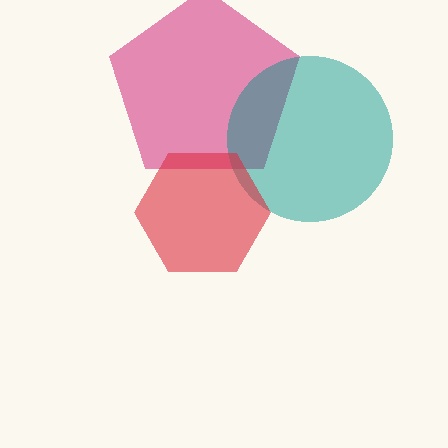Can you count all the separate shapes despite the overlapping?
Yes, there are 3 separate shapes.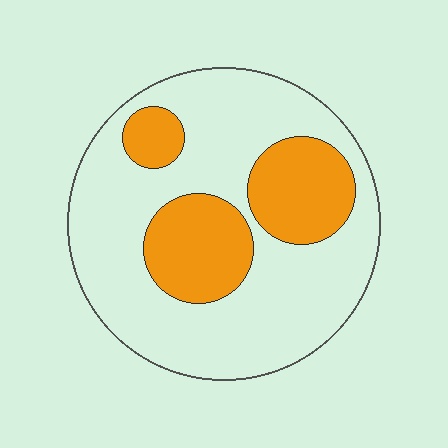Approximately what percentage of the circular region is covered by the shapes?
Approximately 30%.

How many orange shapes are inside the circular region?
3.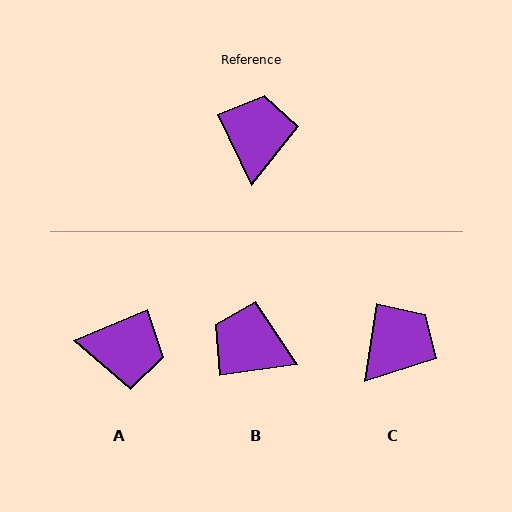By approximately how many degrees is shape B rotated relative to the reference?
Approximately 73 degrees counter-clockwise.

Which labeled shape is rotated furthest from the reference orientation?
A, about 93 degrees away.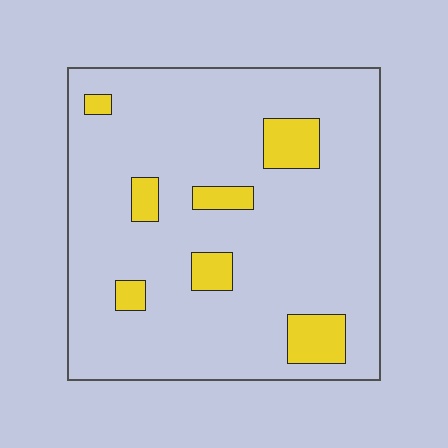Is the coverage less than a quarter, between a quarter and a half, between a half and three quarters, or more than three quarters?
Less than a quarter.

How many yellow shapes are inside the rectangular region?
7.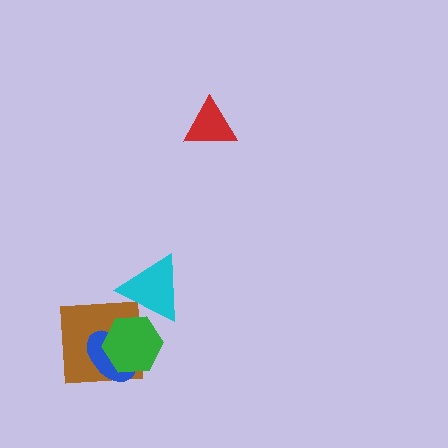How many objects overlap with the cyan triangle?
1 object overlaps with the cyan triangle.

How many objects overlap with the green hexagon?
3 objects overlap with the green hexagon.